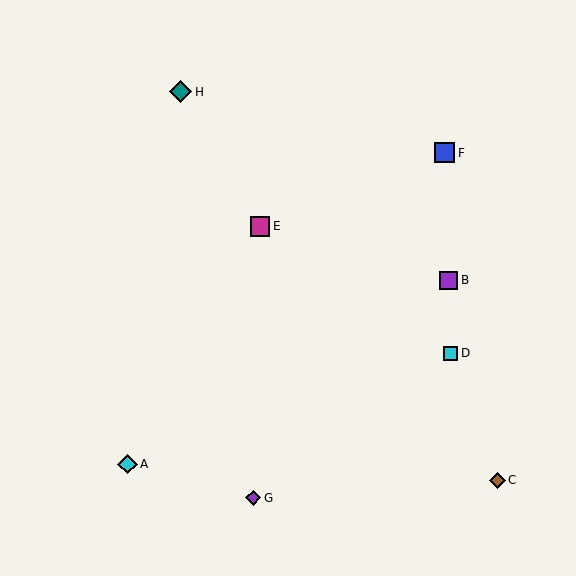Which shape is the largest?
The teal diamond (labeled H) is the largest.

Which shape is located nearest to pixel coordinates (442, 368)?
The cyan square (labeled D) at (451, 353) is nearest to that location.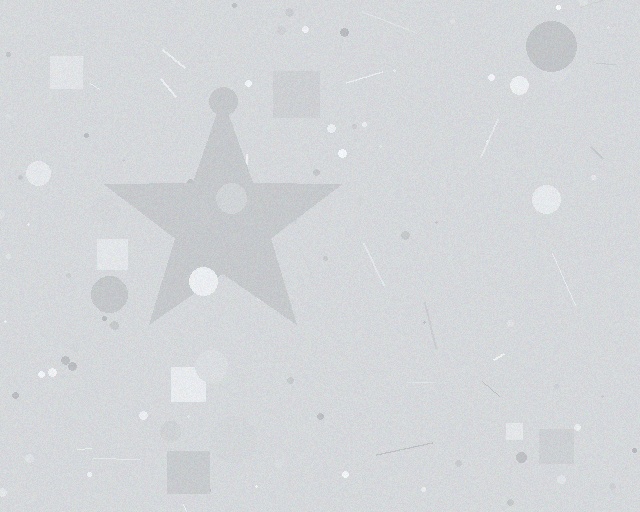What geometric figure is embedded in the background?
A star is embedded in the background.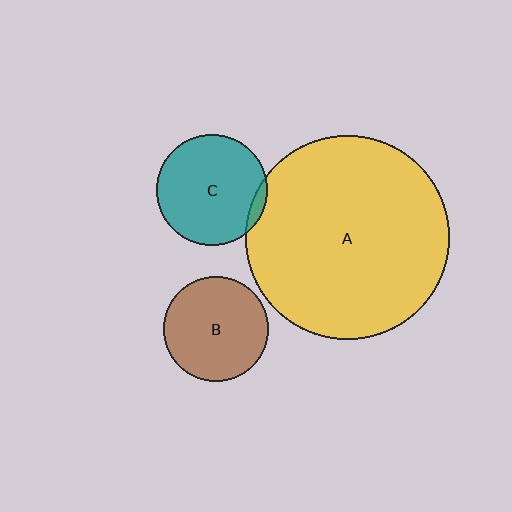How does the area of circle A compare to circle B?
Approximately 3.8 times.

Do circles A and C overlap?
Yes.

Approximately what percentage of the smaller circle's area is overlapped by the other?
Approximately 5%.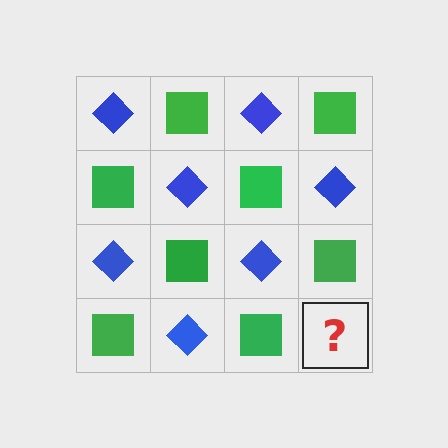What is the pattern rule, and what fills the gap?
The rule is that it alternates blue diamond and green square in a checkerboard pattern. The gap should be filled with a blue diamond.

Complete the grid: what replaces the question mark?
The question mark should be replaced with a blue diamond.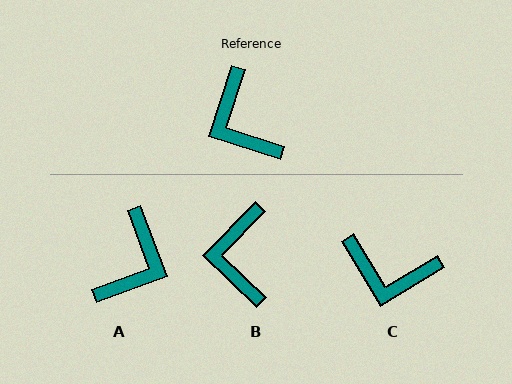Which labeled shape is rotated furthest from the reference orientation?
A, about 128 degrees away.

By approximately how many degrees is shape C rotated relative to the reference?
Approximately 49 degrees counter-clockwise.